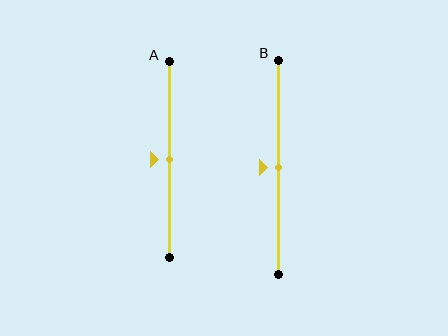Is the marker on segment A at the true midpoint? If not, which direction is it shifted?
Yes, the marker on segment A is at the true midpoint.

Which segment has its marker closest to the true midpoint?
Segment A has its marker closest to the true midpoint.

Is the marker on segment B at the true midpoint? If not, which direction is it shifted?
Yes, the marker on segment B is at the true midpoint.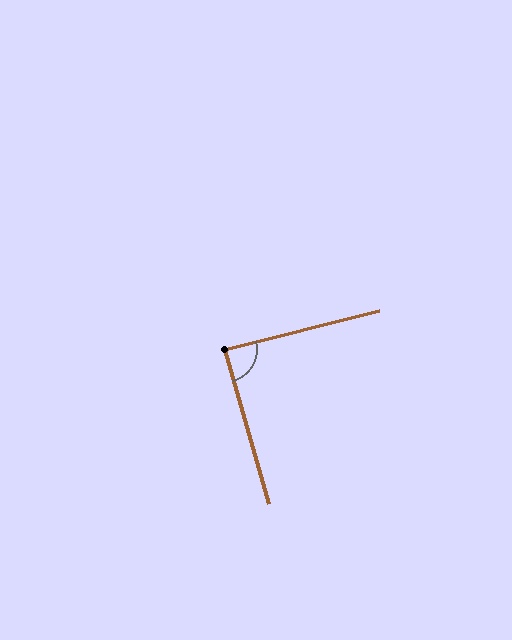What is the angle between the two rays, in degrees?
Approximately 89 degrees.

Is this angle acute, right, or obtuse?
It is approximately a right angle.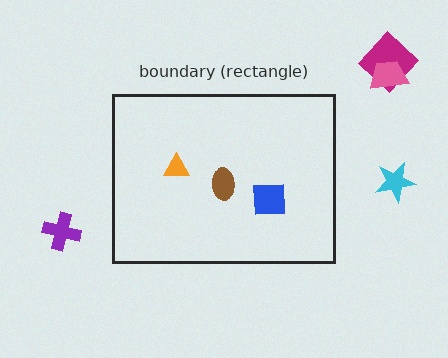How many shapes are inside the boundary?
3 inside, 4 outside.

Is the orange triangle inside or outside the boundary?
Inside.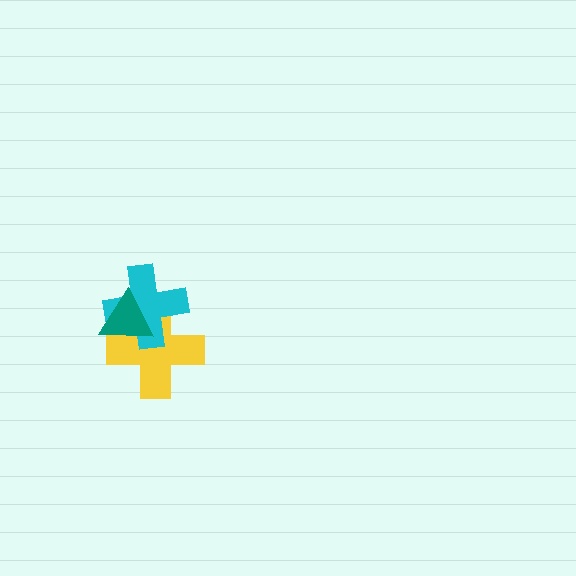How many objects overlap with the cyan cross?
2 objects overlap with the cyan cross.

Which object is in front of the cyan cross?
The teal triangle is in front of the cyan cross.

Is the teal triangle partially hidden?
No, no other shape covers it.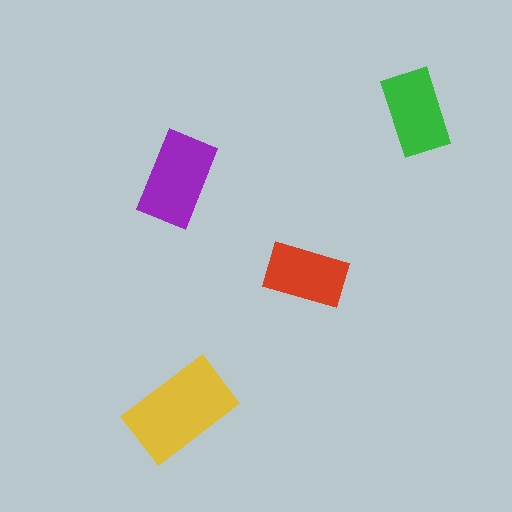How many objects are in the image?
There are 4 objects in the image.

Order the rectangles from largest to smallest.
the yellow one, the purple one, the green one, the red one.